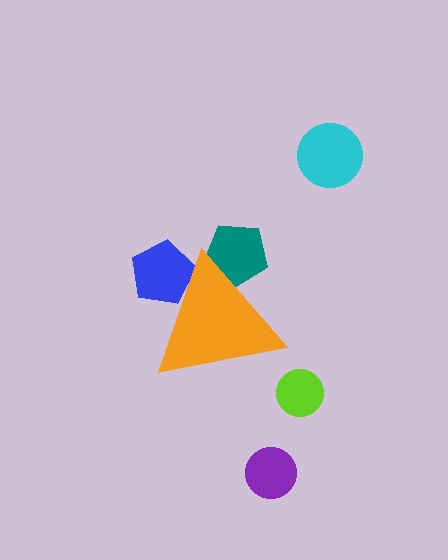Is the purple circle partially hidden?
No, the purple circle is fully visible.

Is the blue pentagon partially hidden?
Yes, the blue pentagon is partially hidden behind the orange triangle.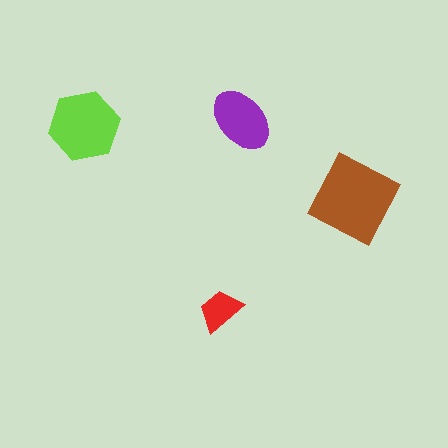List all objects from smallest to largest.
The red trapezoid, the purple ellipse, the lime hexagon, the brown diamond.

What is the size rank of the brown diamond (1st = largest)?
1st.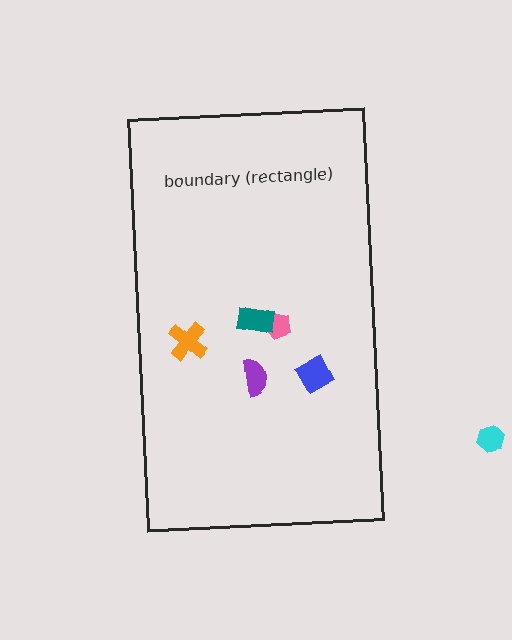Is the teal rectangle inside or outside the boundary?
Inside.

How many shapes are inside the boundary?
5 inside, 1 outside.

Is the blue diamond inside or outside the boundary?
Inside.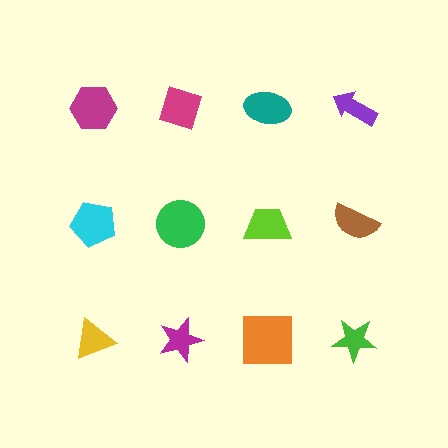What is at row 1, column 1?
A magenta hexagon.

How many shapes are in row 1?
4 shapes.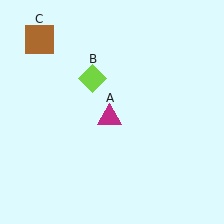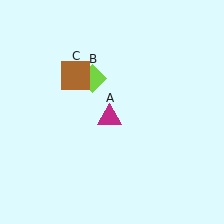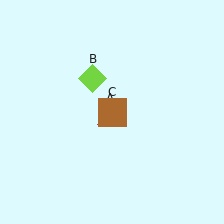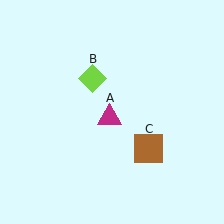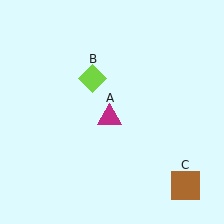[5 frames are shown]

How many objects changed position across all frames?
1 object changed position: brown square (object C).